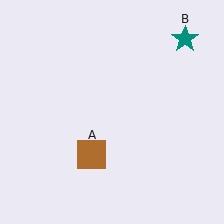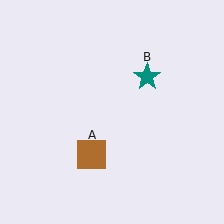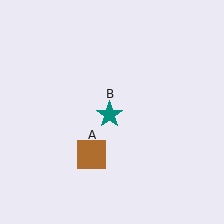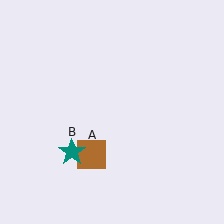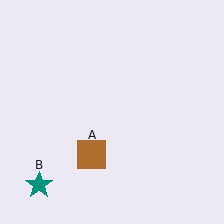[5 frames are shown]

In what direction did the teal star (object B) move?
The teal star (object B) moved down and to the left.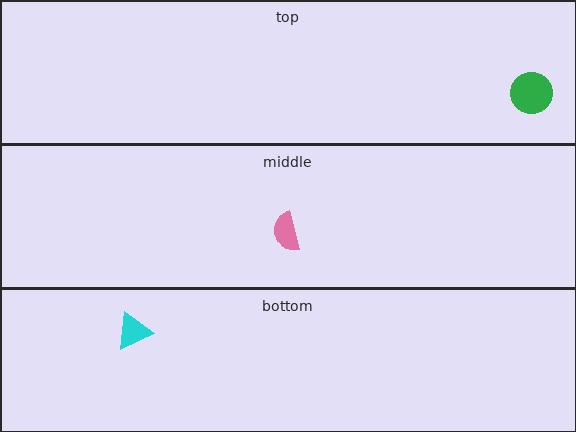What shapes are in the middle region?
The pink semicircle.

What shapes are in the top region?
The green circle.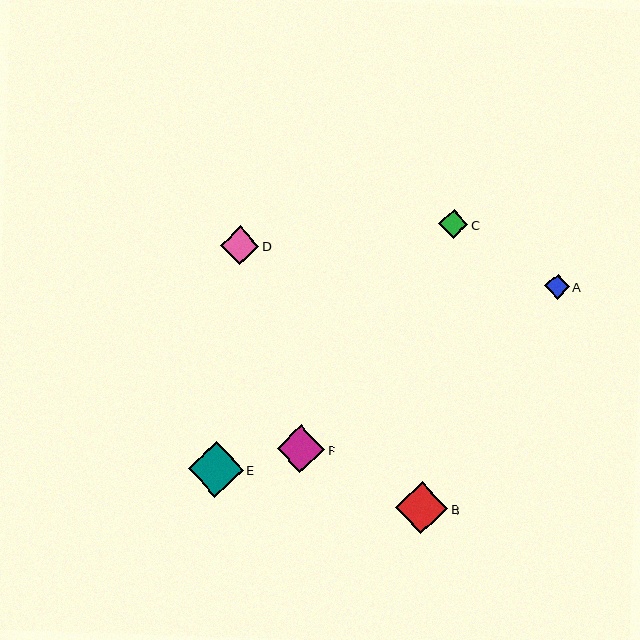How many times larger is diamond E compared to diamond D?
Diamond E is approximately 1.4 times the size of diamond D.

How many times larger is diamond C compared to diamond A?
Diamond C is approximately 1.2 times the size of diamond A.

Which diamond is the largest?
Diamond E is the largest with a size of approximately 55 pixels.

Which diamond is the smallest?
Diamond A is the smallest with a size of approximately 25 pixels.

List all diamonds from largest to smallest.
From largest to smallest: E, B, F, D, C, A.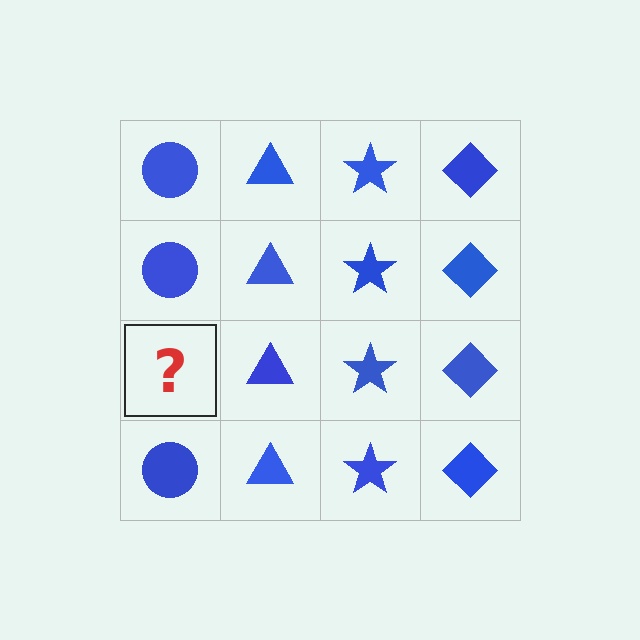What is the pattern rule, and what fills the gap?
The rule is that each column has a consistent shape. The gap should be filled with a blue circle.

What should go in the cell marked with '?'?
The missing cell should contain a blue circle.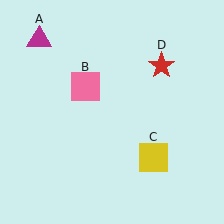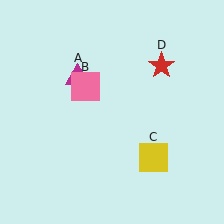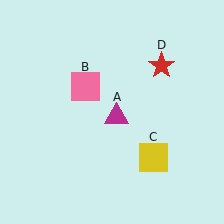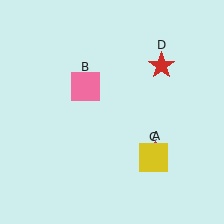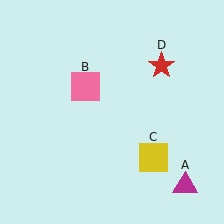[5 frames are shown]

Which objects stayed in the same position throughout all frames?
Pink square (object B) and yellow square (object C) and red star (object D) remained stationary.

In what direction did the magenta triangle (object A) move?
The magenta triangle (object A) moved down and to the right.